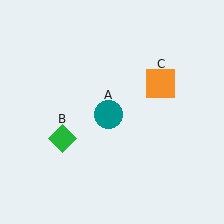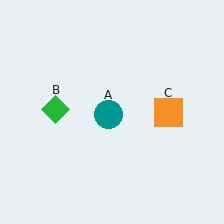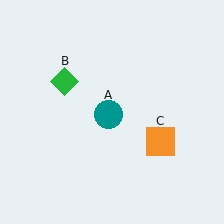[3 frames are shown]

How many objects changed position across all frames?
2 objects changed position: green diamond (object B), orange square (object C).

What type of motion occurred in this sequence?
The green diamond (object B), orange square (object C) rotated clockwise around the center of the scene.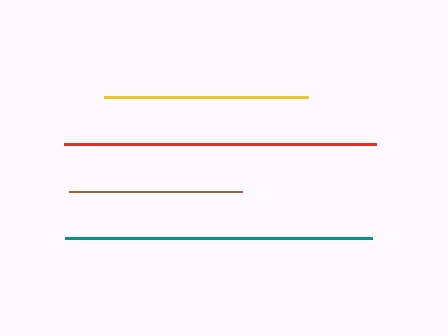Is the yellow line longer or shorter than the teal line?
The teal line is longer than the yellow line.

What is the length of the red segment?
The red segment is approximately 312 pixels long.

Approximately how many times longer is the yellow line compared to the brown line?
The yellow line is approximately 1.2 times the length of the brown line.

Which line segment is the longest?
The red line is the longest at approximately 312 pixels.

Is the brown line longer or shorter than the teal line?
The teal line is longer than the brown line.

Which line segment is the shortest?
The brown line is the shortest at approximately 173 pixels.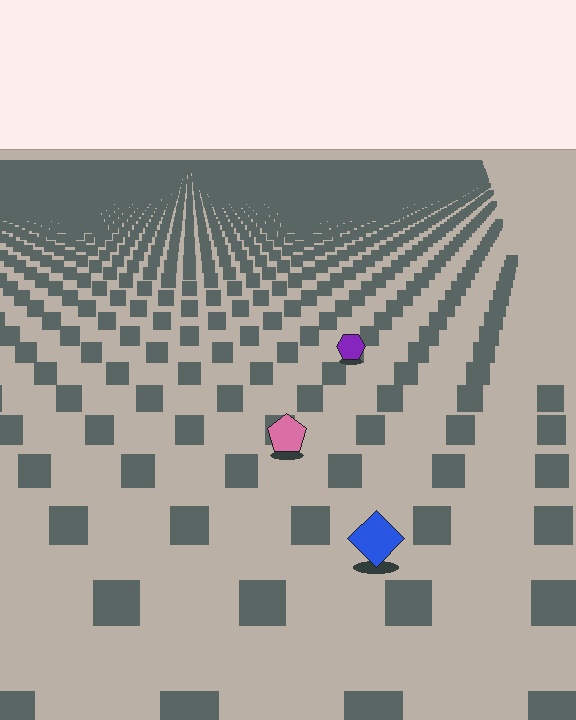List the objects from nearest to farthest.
From nearest to farthest: the blue diamond, the pink pentagon, the purple hexagon.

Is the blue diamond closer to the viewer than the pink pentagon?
Yes. The blue diamond is closer — you can tell from the texture gradient: the ground texture is coarser near it.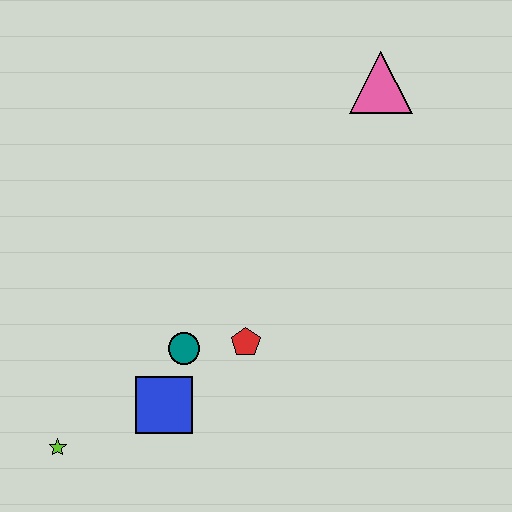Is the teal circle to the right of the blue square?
Yes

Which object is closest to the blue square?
The teal circle is closest to the blue square.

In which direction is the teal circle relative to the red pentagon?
The teal circle is to the left of the red pentagon.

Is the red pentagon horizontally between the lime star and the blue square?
No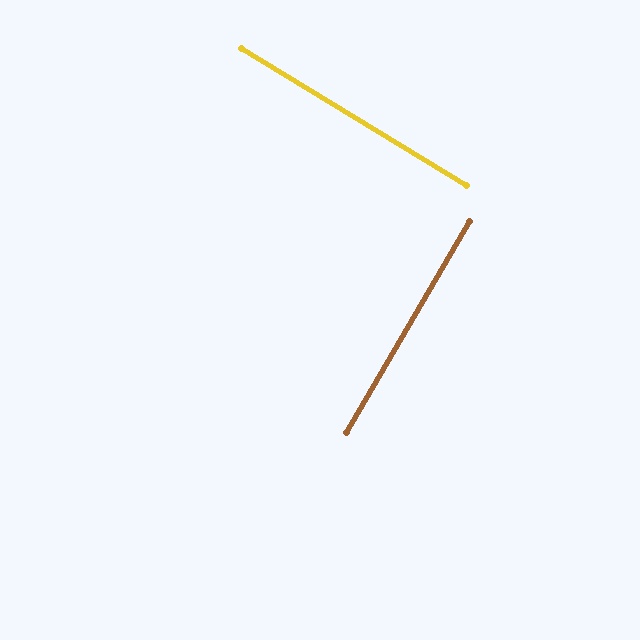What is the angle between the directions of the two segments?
Approximately 89 degrees.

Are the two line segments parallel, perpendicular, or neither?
Perpendicular — they meet at approximately 89°.